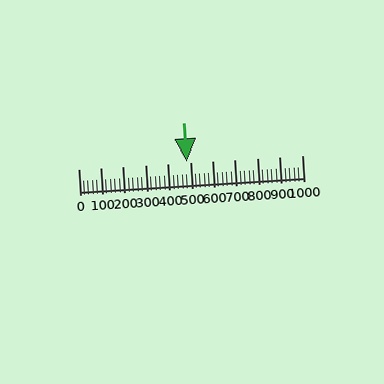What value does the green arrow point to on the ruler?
The green arrow points to approximately 487.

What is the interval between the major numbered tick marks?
The major tick marks are spaced 100 units apart.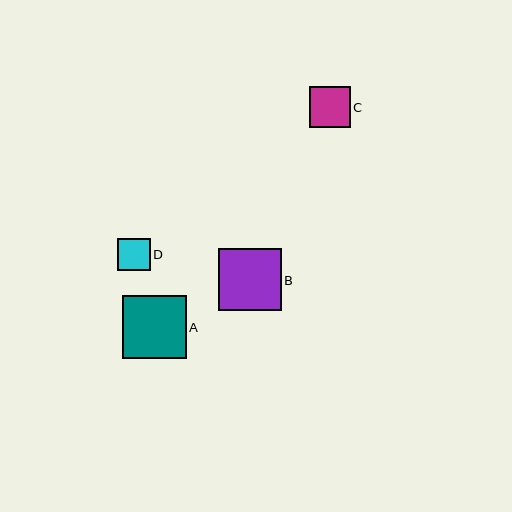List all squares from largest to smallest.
From largest to smallest: A, B, C, D.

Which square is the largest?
Square A is the largest with a size of approximately 63 pixels.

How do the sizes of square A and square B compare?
Square A and square B are approximately the same size.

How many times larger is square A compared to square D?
Square A is approximately 2.0 times the size of square D.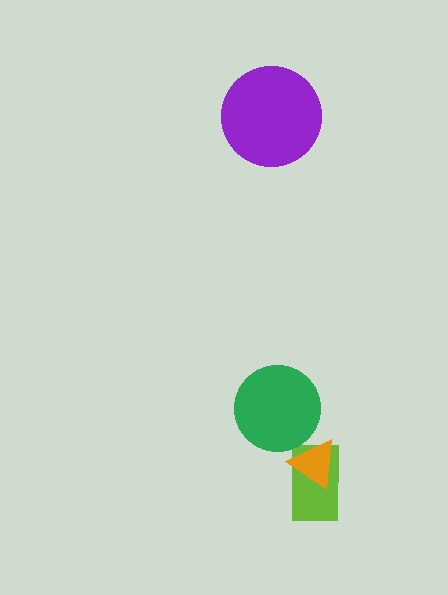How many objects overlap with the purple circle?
0 objects overlap with the purple circle.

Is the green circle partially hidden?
No, no other shape covers it.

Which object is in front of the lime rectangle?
The orange triangle is in front of the lime rectangle.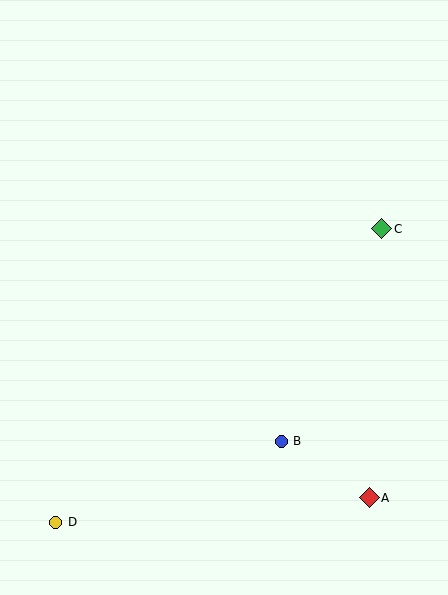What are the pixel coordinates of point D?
Point D is at (56, 522).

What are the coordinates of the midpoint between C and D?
The midpoint between C and D is at (219, 375).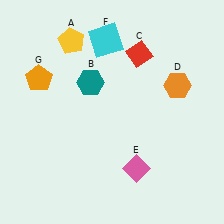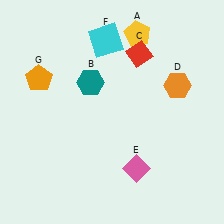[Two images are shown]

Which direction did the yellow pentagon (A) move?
The yellow pentagon (A) moved right.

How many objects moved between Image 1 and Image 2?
1 object moved between the two images.